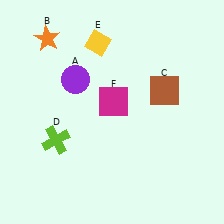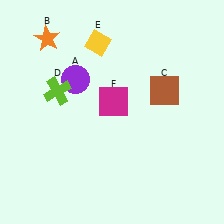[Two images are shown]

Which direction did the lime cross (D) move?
The lime cross (D) moved up.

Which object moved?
The lime cross (D) moved up.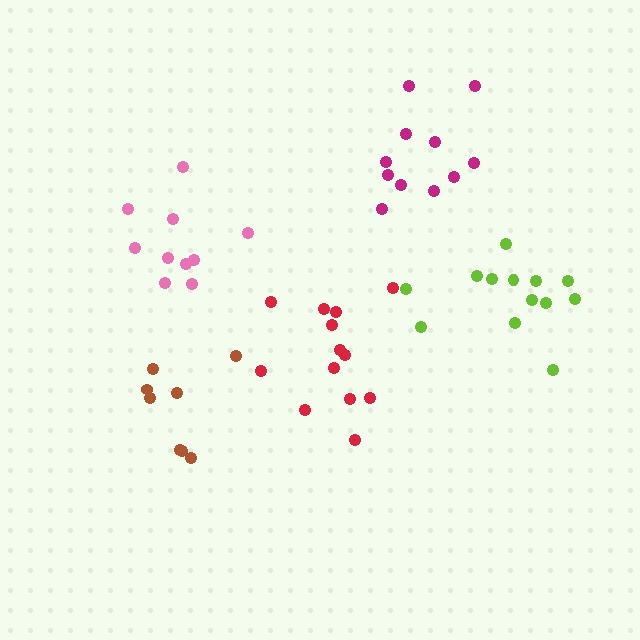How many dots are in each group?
Group 1: 8 dots, Group 2: 13 dots, Group 3: 10 dots, Group 4: 11 dots, Group 5: 13 dots (55 total).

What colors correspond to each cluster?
The clusters are colored: brown, lime, pink, magenta, red.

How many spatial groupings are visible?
There are 5 spatial groupings.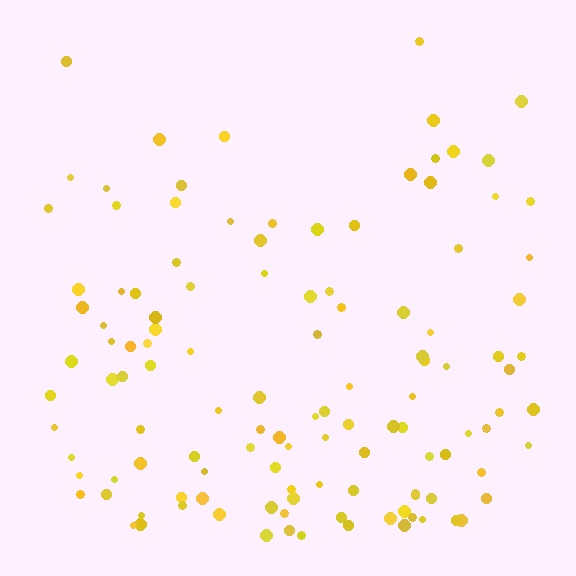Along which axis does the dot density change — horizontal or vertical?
Vertical.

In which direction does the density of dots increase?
From top to bottom, with the bottom side densest.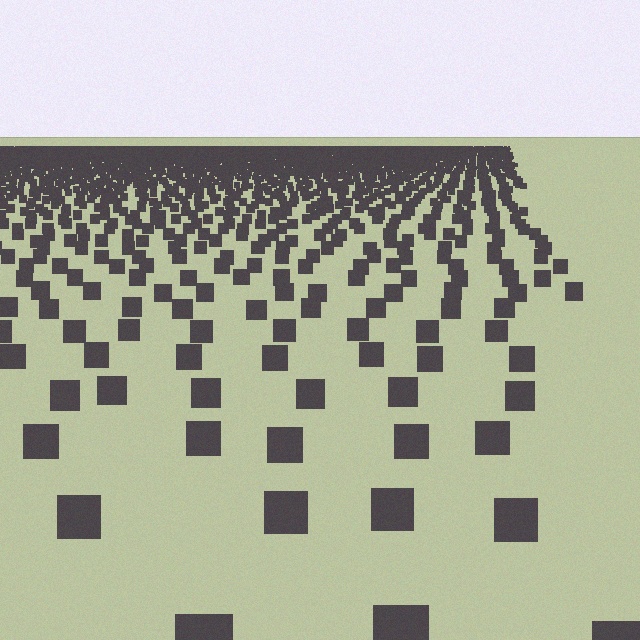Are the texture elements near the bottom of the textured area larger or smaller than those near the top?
Larger. Near the bottom, elements are closer to the viewer and appear at a bigger on-screen size.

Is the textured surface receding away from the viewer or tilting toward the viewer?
The surface is receding away from the viewer. Texture elements get smaller and denser toward the top.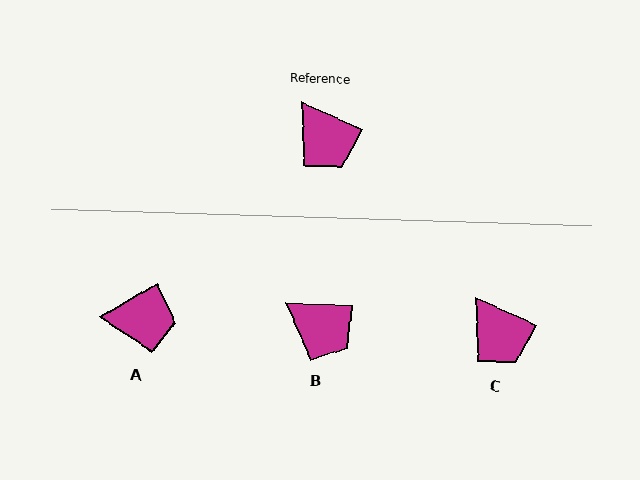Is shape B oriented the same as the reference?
No, it is off by about 21 degrees.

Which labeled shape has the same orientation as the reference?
C.